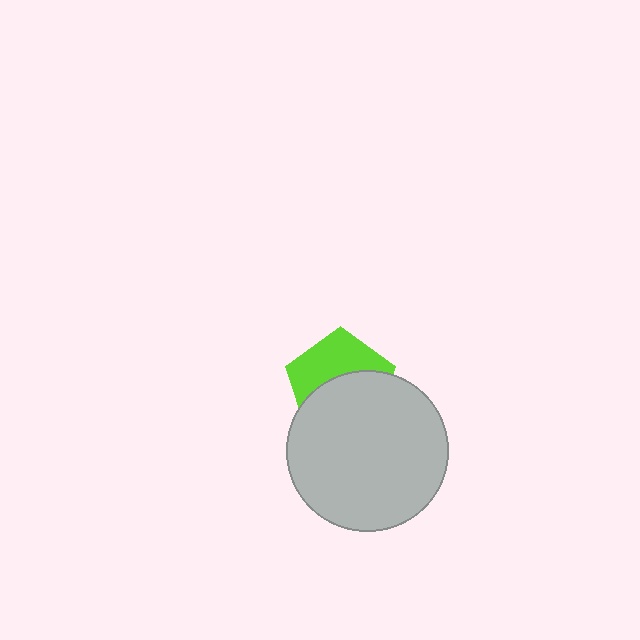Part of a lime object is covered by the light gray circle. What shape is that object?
It is a pentagon.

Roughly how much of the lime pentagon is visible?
About half of it is visible (roughly 45%).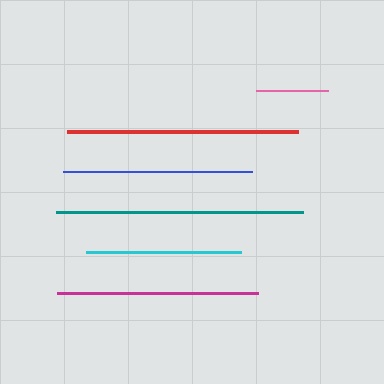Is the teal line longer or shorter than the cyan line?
The teal line is longer than the cyan line.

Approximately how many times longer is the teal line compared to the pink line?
The teal line is approximately 3.4 times the length of the pink line.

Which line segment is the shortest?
The pink line is the shortest at approximately 72 pixels.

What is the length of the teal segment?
The teal segment is approximately 247 pixels long.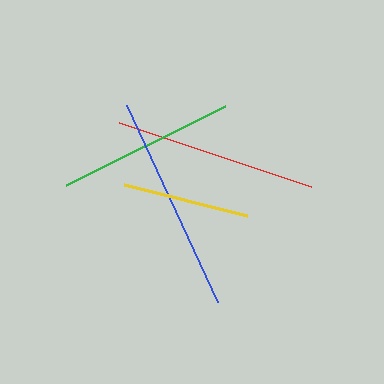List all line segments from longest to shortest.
From longest to shortest: blue, red, green, yellow.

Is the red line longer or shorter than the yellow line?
The red line is longer than the yellow line.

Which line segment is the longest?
The blue line is the longest at approximately 217 pixels.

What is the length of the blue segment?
The blue segment is approximately 217 pixels long.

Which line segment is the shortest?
The yellow line is the shortest at approximately 126 pixels.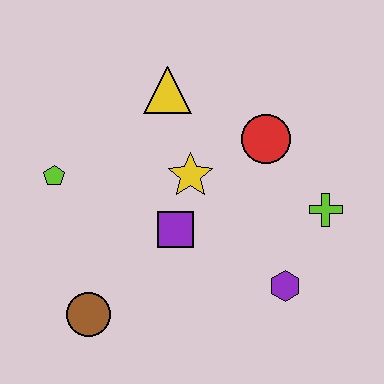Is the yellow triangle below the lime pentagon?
No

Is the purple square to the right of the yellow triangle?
Yes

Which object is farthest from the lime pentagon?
The lime cross is farthest from the lime pentagon.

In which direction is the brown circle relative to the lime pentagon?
The brown circle is below the lime pentagon.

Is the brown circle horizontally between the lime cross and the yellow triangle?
No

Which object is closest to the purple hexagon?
The lime cross is closest to the purple hexagon.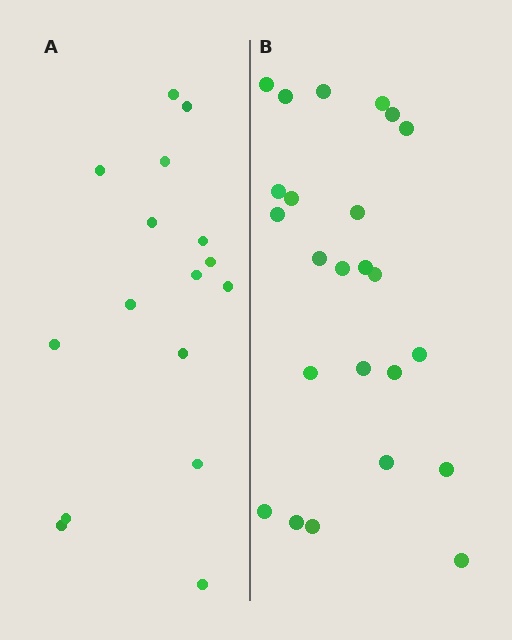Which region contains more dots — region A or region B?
Region B (the right region) has more dots.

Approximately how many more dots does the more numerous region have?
Region B has roughly 8 or so more dots than region A.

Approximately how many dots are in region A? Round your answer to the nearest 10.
About 20 dots. (The exact count is 16, which rounds to 20.)